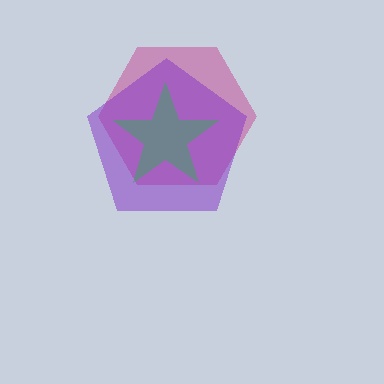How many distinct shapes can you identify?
There are 3 distinct shapes: a magenta hexagon, a purple pentagon, a green star.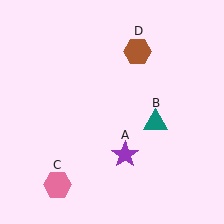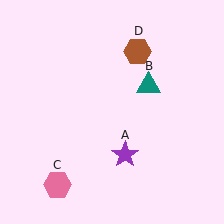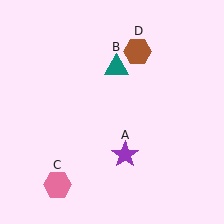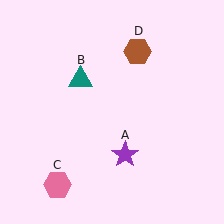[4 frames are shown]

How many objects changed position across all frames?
1 object changed position: teal triangle (object B).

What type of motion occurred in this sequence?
The teal triangle (object B) rotated counterclockwise around the center of the scene.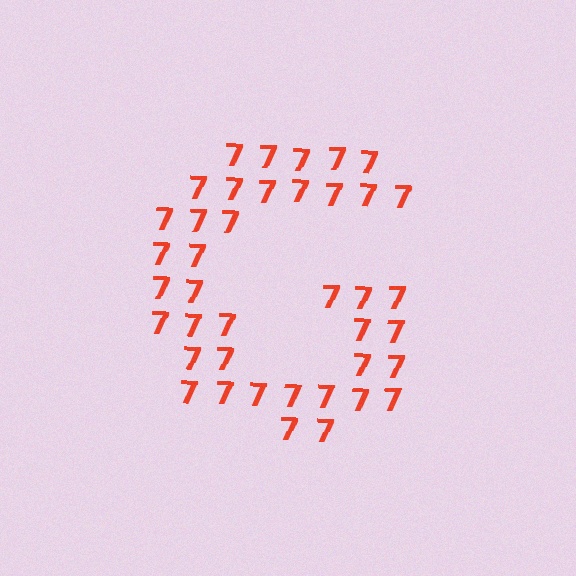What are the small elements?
The small elements are digit 7's.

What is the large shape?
The large shape is the letter G.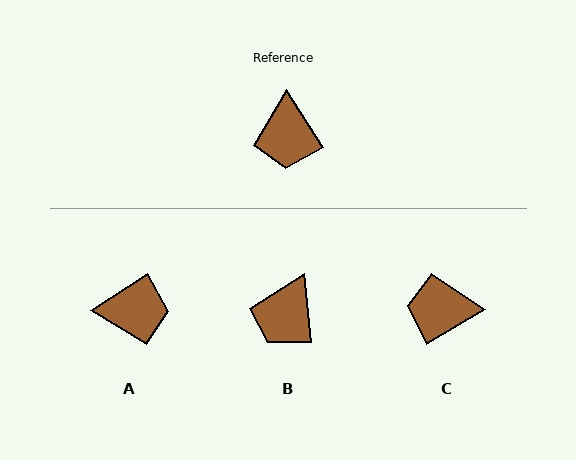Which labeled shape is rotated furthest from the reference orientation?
C, about 92 degrees away.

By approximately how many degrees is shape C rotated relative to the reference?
Approximately 92 degrees clockwise.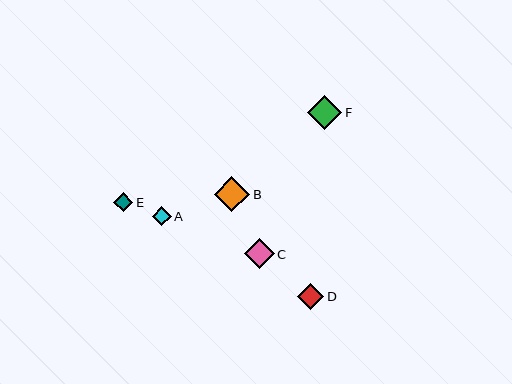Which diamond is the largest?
Diamond B is the largest with a size of approximately 35 pixels.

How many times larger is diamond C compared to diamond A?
Diamond C is approximately 1.6 times the size of diamond A.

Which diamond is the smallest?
Diamond E is the smallest with a size of approximately 19 pixels.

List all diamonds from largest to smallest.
From largest to smallest: B, F, C, D, A, E.